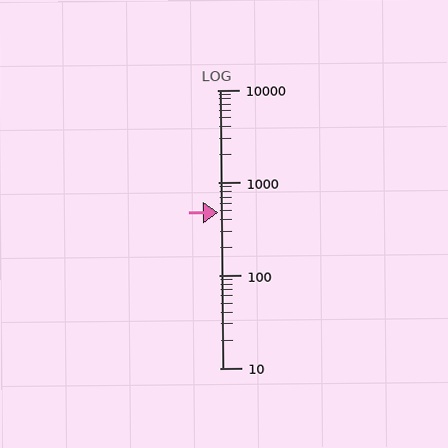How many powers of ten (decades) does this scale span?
The scale spans 3 decades, from 10 to 10000.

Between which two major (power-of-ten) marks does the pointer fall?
The pointer is between 100 and 1000.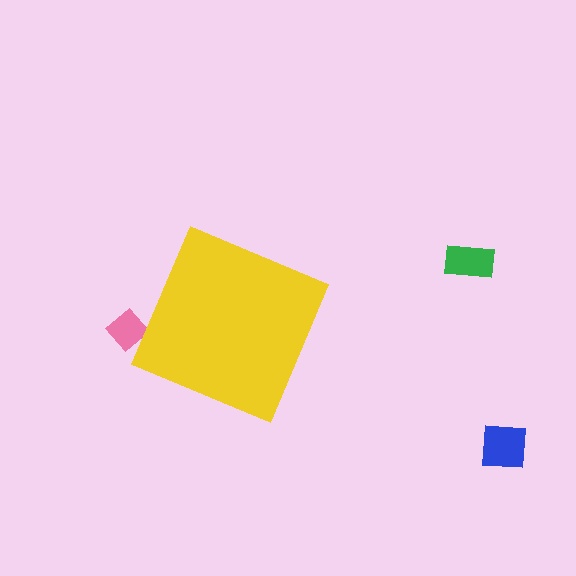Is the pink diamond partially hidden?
Yes, the pink diamond is partially hidden behind the yellow diamond.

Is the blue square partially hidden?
No, the blue square is fully visible.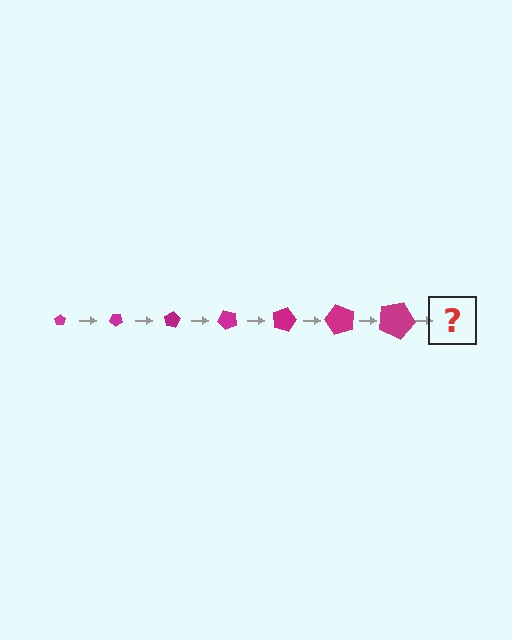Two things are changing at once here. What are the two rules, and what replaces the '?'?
The two rules are that the pentagon grows larger each step and it rotates 40 degrees each step. The '?' should be a pentagon, larger than the previous one and rotated 280 degrees from the start.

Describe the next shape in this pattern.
It should be a pentagon, larger than the previous one and rotated 280 degrees from the start.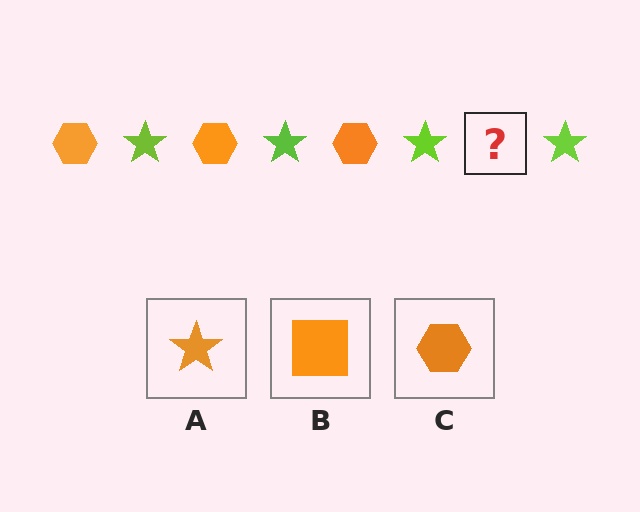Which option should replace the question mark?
Option C.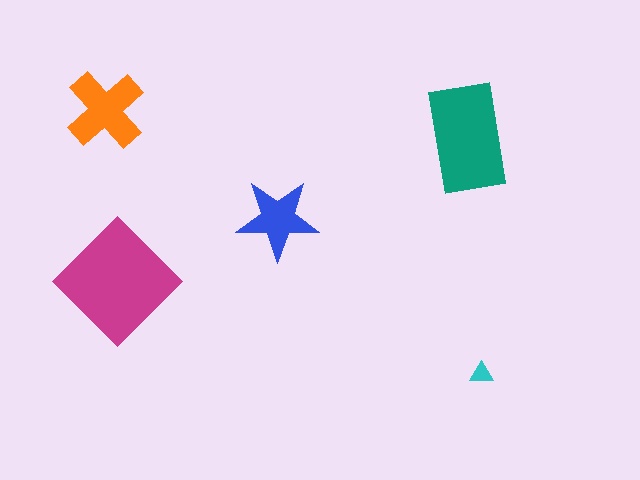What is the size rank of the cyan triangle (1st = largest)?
5th.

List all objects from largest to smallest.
The magenta diamond, the teal rectangle, the orange cross, the blue star, the cyan triangle.